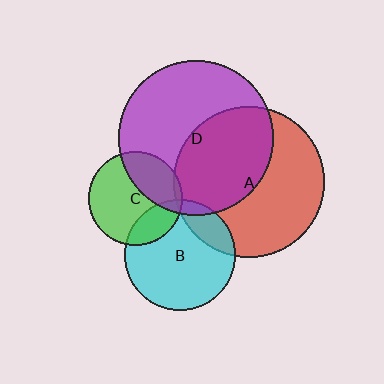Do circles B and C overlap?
Yes.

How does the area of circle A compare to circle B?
Approximately 1.8 times.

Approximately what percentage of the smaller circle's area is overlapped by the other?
Approximately 20%.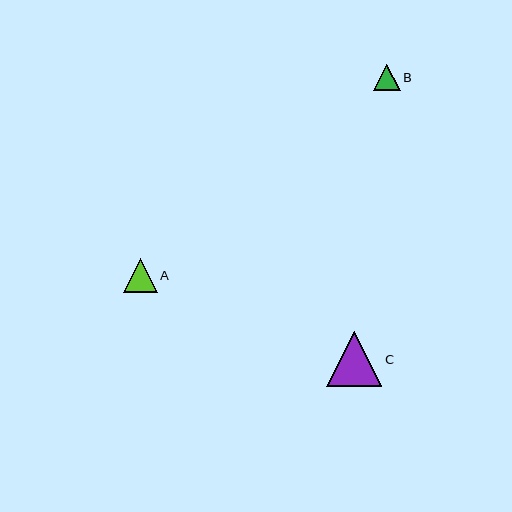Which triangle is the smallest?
Triangle B is the smallest with a size of approximately 27 pixels.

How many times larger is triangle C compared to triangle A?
Triangle C is approximately 1.6 times the size of triangle A.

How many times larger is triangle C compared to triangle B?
Triangle C is approximately 2.1 times the size of triangle B.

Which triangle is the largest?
Triangle C is the largest with a size of approximately 55 pixels.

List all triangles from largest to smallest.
From largest to smallest: C, A, B.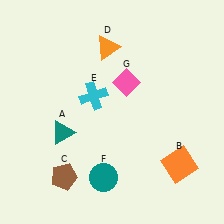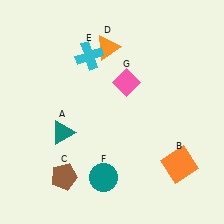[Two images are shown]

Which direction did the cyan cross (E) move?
The cyan cross (E) moved up.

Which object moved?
The cyan cross (E) moved up.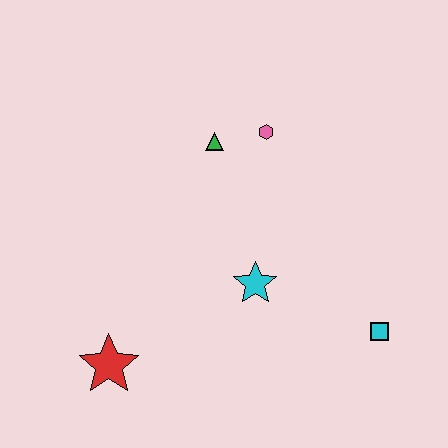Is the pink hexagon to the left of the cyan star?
No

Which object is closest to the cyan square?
The cyan star is closest to the cyan square.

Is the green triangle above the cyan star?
Yes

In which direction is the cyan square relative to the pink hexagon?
The cyan square is below the pink hexagon.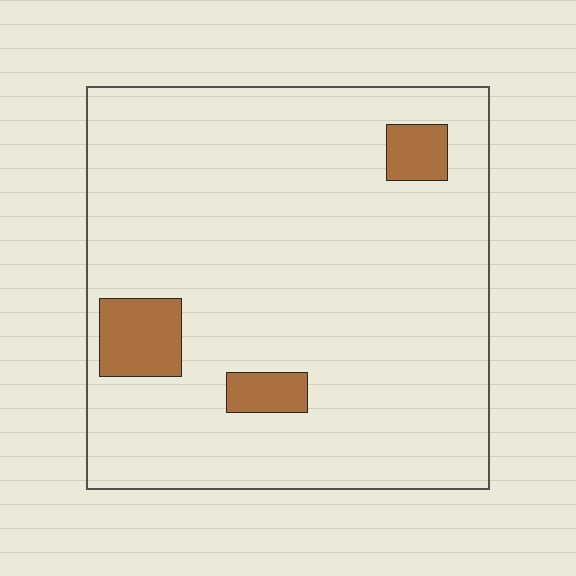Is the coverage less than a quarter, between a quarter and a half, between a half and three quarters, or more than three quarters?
Less than a quarter.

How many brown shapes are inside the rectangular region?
3.